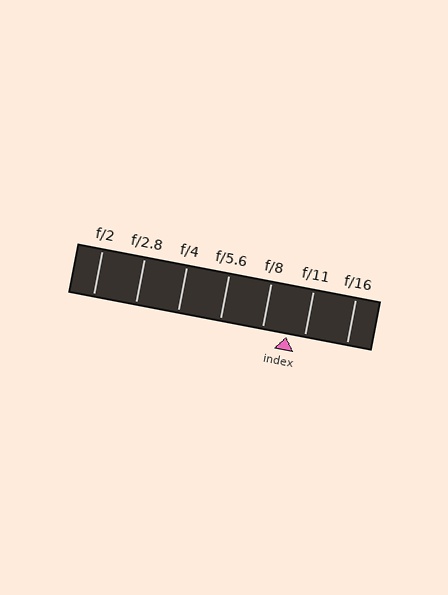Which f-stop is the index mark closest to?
The index mark is closest to f/11.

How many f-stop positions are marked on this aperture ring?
There are 7 f-stop positions marked.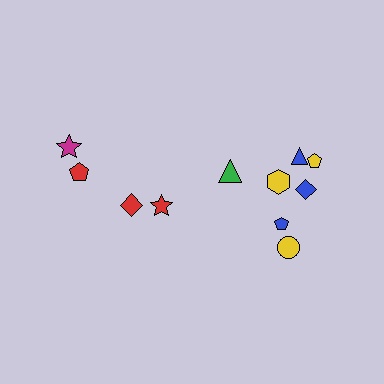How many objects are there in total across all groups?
There are 11 objects.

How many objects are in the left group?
There are 4 objects.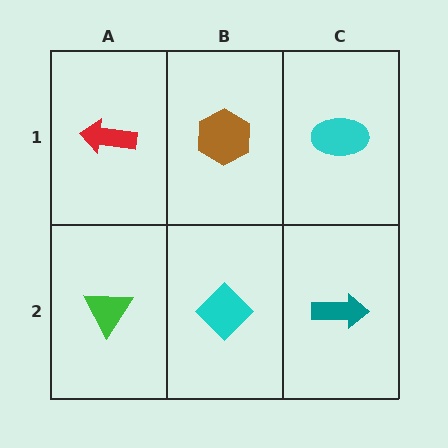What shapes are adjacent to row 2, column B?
A brown hexagon (row 1, column B), a green triangle (row 2, column A), a teal arrow (row 2, column C).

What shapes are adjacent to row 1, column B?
A cyan diamond (row 2, column B), a red arrow (row 1, column A), a cyan ellipse (row 1, column C).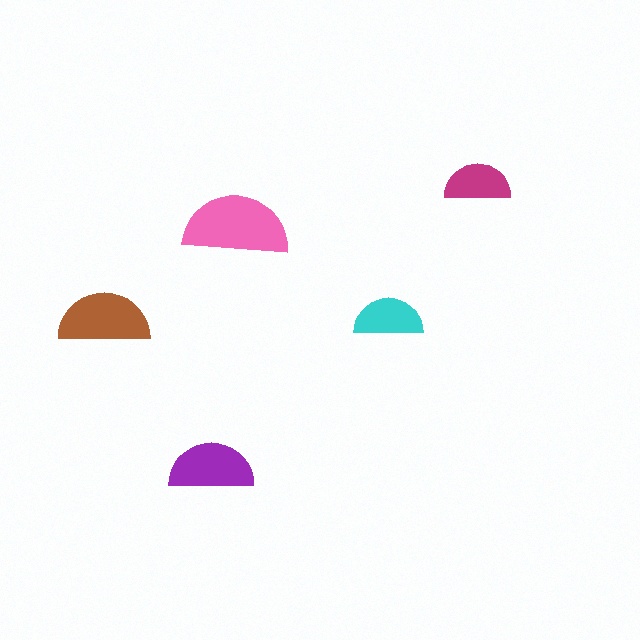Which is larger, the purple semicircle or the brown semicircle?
The brown one.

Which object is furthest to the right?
The magenta semicircle is rightmost.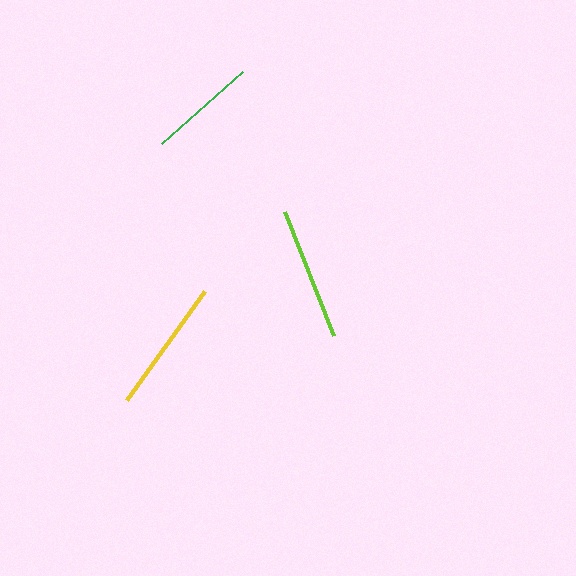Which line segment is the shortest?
The green line is the shortest at approximately 108 pixels.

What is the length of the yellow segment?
The yellow segment is approximately 134 pixels long.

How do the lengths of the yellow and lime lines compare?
The yellow and lime lines are approximately the same length.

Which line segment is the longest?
The yellow line is the longest at approximately 134 pixels.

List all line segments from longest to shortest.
From longest to shortest: yellow, lime, green.